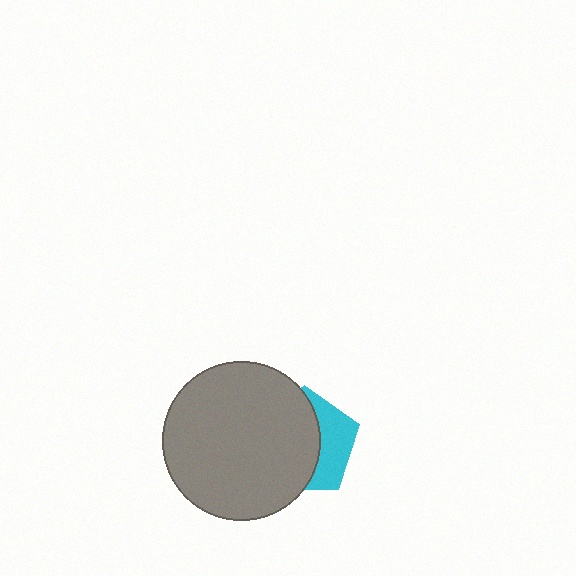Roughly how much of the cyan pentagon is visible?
A small part of it is visible (roughly 36%).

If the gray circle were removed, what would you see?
You would see the complete cyan pentagon.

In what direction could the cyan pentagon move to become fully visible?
The cyan pentagon could move right. That would shift it out from behind the gray circle entirely.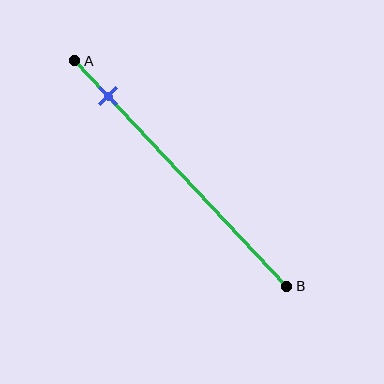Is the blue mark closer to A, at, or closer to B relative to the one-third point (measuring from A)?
The blue mark is closer to point A than the one-third point of segment AB.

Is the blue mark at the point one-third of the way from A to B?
No, the mark is at about 15% from A, not at the 33% one-third point.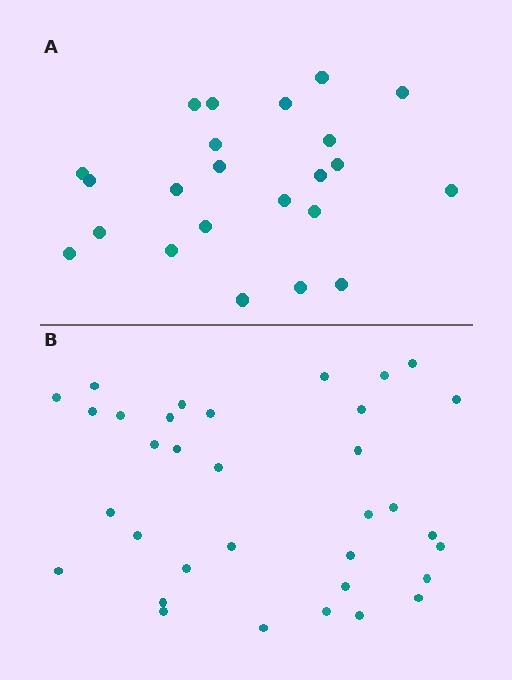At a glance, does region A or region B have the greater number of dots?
Region B (the bottom region) has more dots.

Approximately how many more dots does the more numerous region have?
Region B has roughly 12 or so more dots than region A.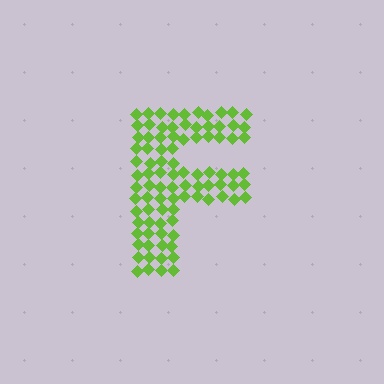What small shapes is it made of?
It is made of small diamonds.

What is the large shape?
The large shape is the letter F.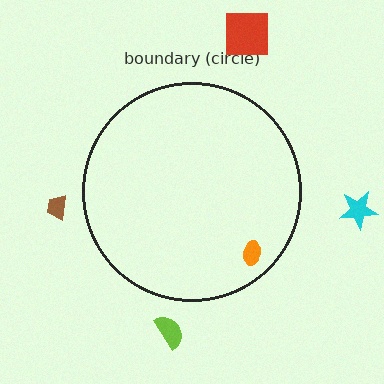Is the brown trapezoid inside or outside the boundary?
Outside.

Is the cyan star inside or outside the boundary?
Outside.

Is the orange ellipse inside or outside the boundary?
Inside.